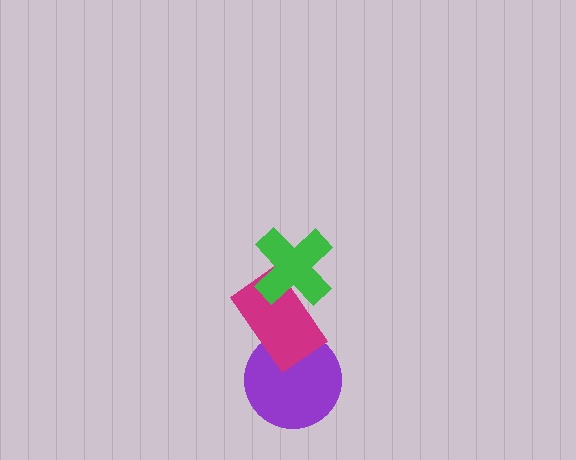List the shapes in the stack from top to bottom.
From top to bottom: the green cross, the magenta rectangle, the purple circle.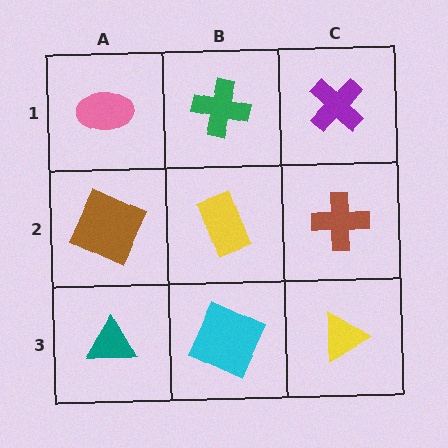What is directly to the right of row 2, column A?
A yellow rectangle.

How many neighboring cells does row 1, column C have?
2.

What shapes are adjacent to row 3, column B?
A yellow rectangle (row 2, column B), a teal triangle (row 3, column A), a yellow triangle (row 3, column C).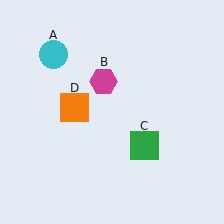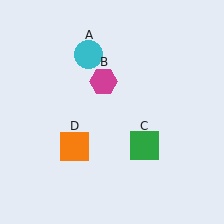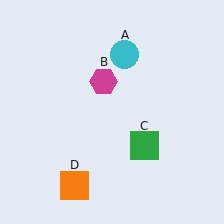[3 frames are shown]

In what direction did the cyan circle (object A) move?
The cyan circle (object A) moved right.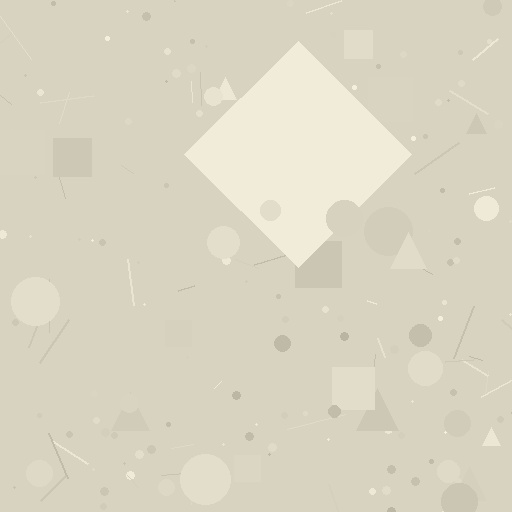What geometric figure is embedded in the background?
A diamond is embedded in the background.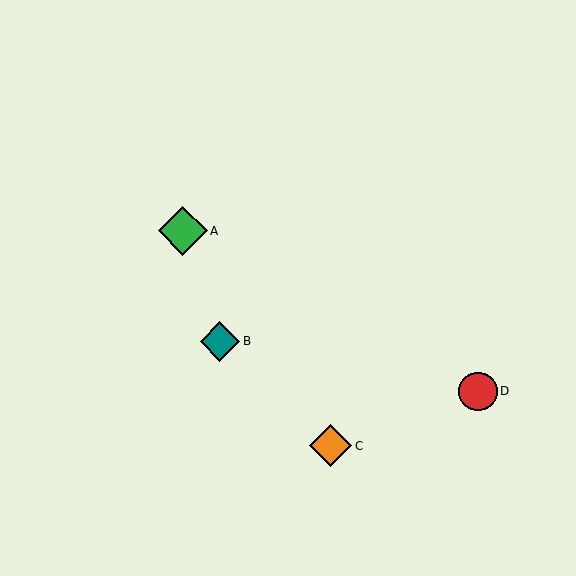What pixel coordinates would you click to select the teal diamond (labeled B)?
Click at (220, 341) to select the teal diamond B.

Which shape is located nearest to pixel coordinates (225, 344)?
The teal diamond (labeled B) at (220, 341) is nearest to that location.